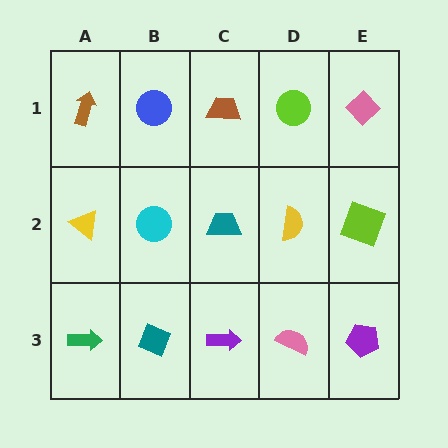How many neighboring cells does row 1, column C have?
3.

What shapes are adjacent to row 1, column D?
A yellow semicircle (row 2, column D), a brown trapezoid (row 1, column C), a pink diamond (row 1, column E).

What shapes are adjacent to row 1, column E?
A lime square (row 2, column E), a lime circle (row 1, column D).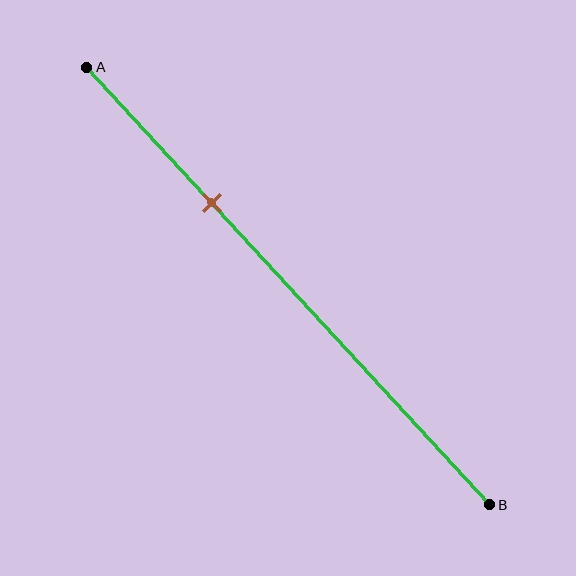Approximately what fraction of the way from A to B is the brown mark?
The brown mark is approximately 30% of the way from A to B.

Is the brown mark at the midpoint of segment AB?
No, the mark is at about 30% from A, not at the 50% midpoint.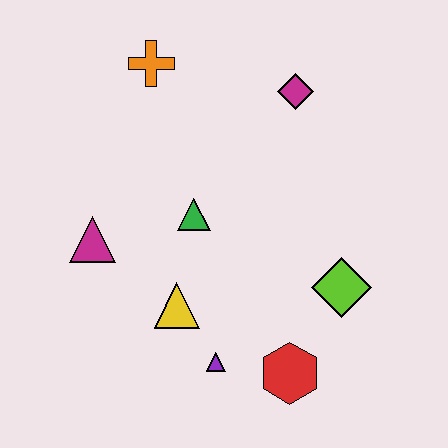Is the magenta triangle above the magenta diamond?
No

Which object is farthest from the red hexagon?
The orange cross is farthest from the red hexagon.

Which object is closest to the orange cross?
The magenta diamond is closest to the orange cross.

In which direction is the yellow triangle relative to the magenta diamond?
The yellow triangle is below the magenta diamond.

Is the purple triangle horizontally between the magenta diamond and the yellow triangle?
Yes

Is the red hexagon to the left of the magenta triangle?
No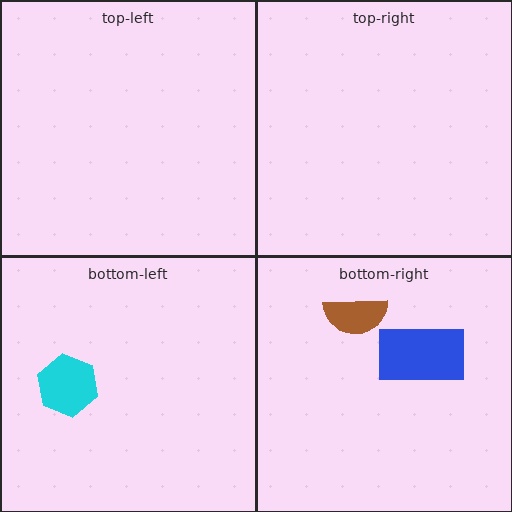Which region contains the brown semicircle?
The bottom-right region.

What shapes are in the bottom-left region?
The cyan hexagon.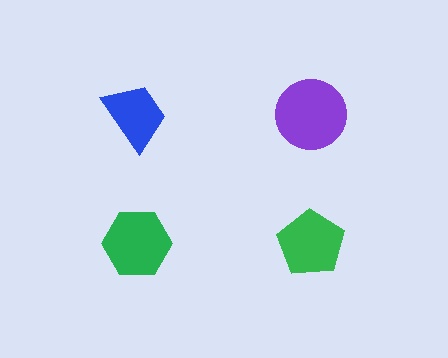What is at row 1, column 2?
A purple circle.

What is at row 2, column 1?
A green hexagon.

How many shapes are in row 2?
2 shapes.